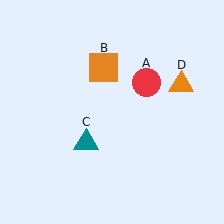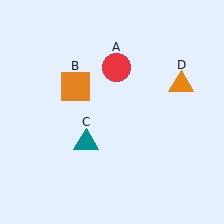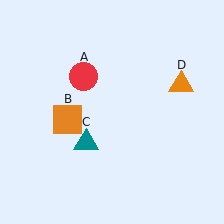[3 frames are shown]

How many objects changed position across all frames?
2 objects changed position: red circle (object A), orange square (object B).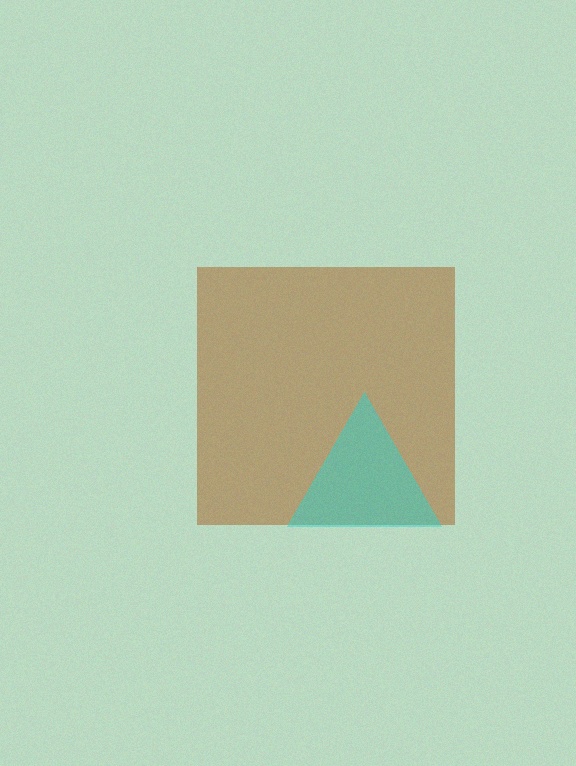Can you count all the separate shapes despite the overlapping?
Yes, there are 2 separate shapes.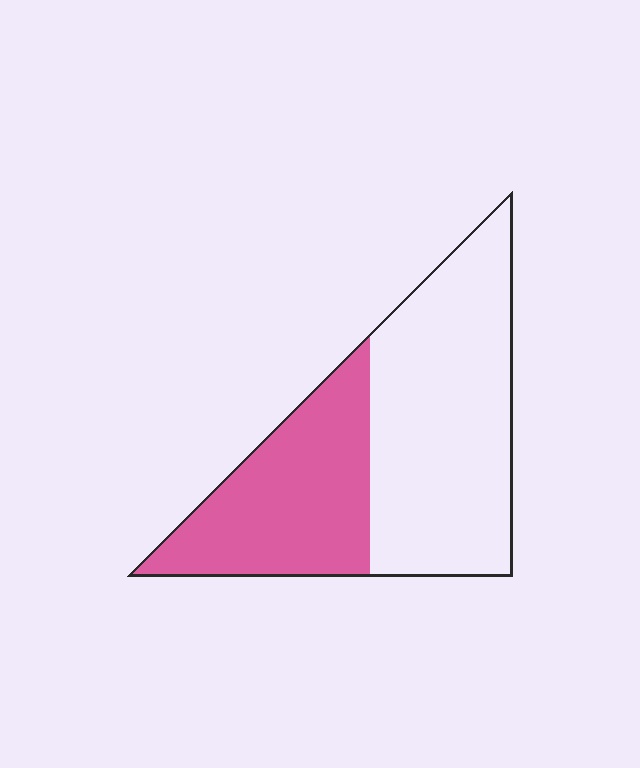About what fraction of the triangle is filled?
About two fifths (2/5).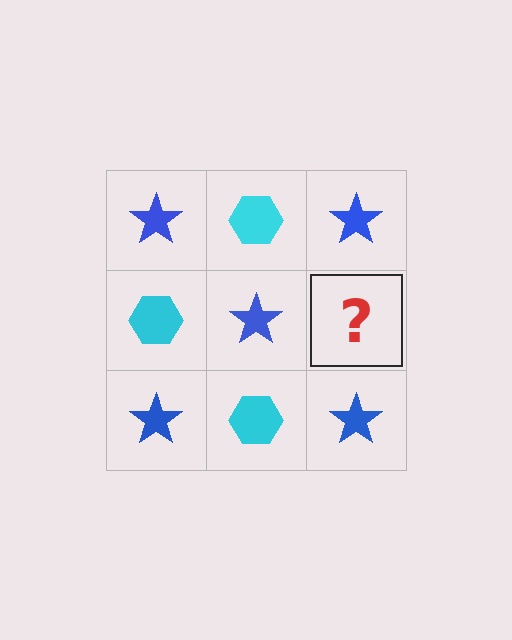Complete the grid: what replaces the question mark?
The question mark should be replaced with a cyan hexagon.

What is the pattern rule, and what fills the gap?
The rule is that it alternates blue star and cyan hexagon in a checkerboard pattern. The gap should be filled with a cyan hexagon.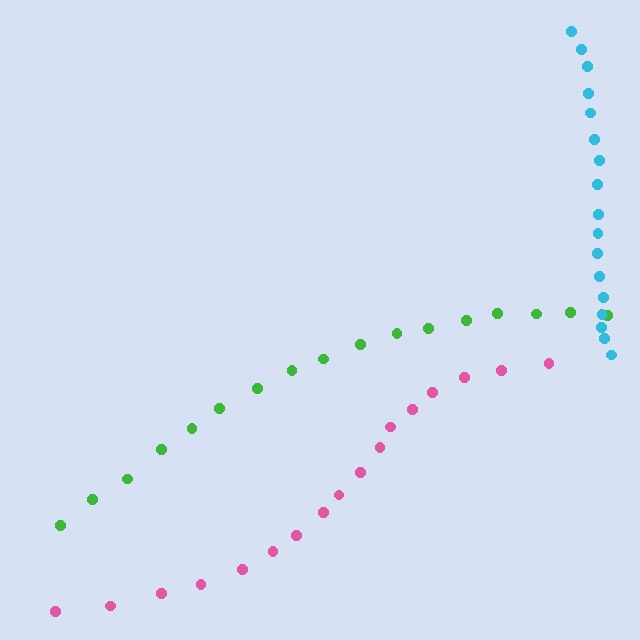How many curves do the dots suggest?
There are 3 distinct paths.